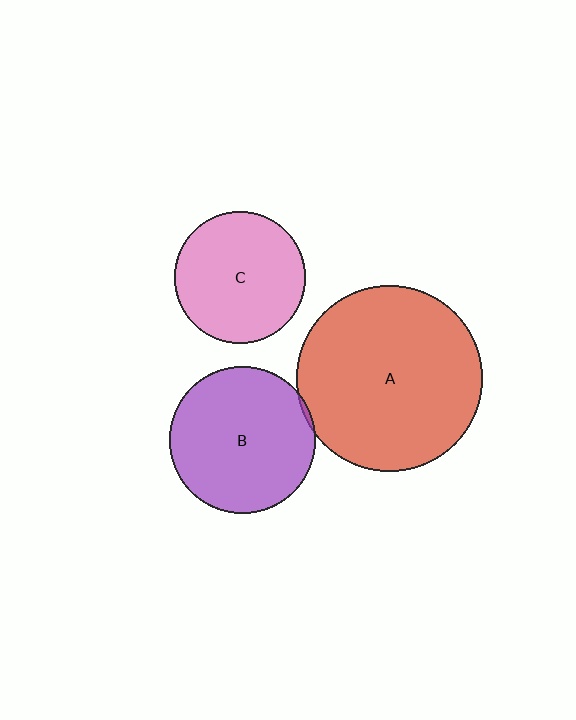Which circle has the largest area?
Circle A (red).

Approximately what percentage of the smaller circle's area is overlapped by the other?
Approximately 5%.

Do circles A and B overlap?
Yes.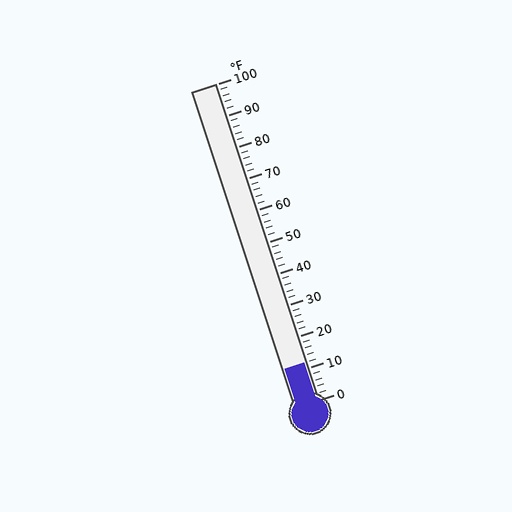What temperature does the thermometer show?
The thermometer shows approximately 12°F.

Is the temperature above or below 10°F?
The temperature is above 10°F.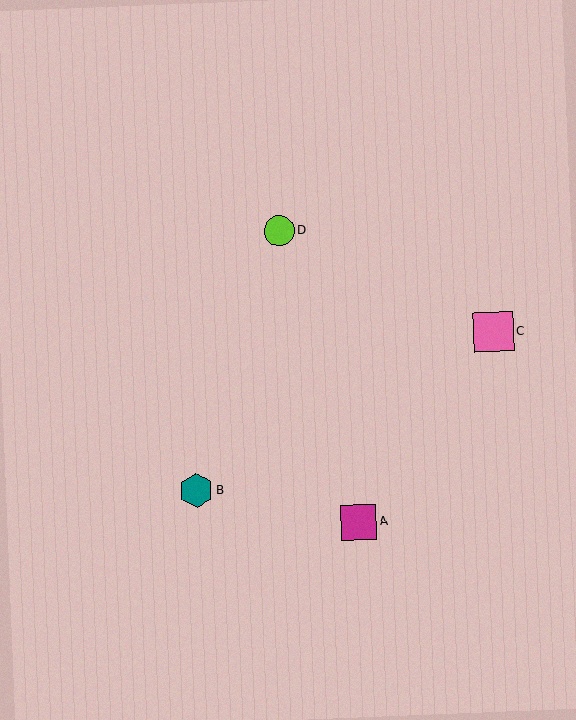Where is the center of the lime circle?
The center of the lime circle is at (279, 231).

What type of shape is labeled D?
Shape D is a lime circle.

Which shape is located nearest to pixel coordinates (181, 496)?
The teal hexagon (labeled B) at (196, 490) is nearest to that location.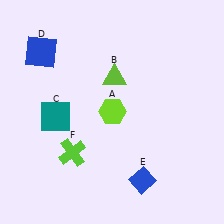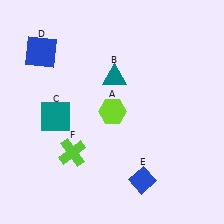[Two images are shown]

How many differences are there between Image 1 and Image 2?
There is 1 difference between the two images.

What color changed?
The triangle (B) changed from lime in Image 1 to teal in Image 2.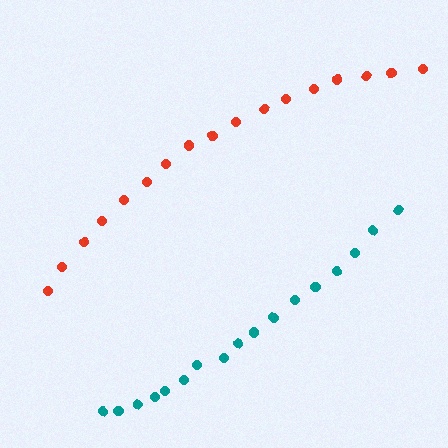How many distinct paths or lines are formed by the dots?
There are 2 distinct paths.